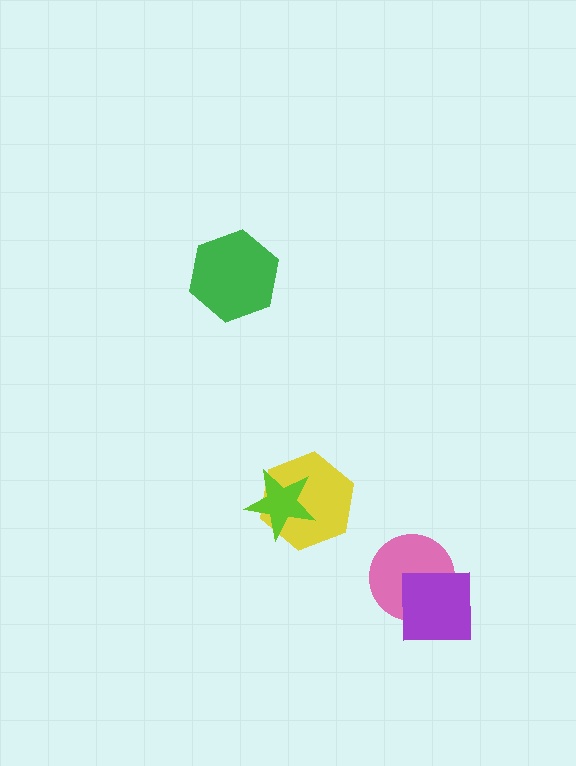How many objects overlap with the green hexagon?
0 objects overlap with the green hexagon.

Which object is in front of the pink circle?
The purple square is in front of the pink circle.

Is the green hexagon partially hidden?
No, no other shape covers it.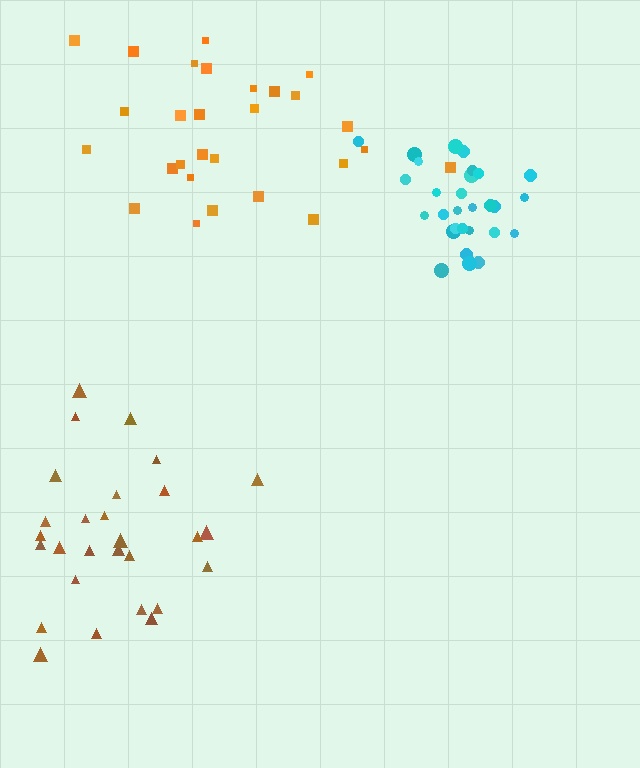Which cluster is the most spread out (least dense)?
Orange.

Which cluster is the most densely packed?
Cyan.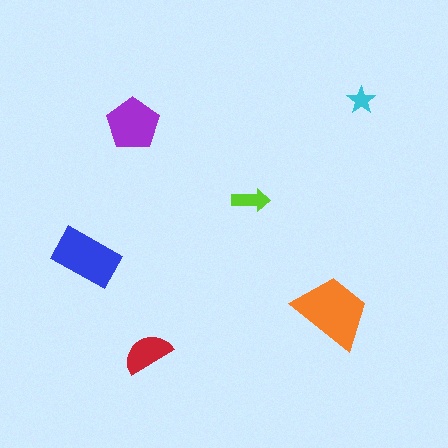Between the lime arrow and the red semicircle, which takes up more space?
The red semicircle.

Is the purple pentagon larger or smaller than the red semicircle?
Larger.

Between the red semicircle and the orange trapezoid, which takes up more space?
The orange trapezoid.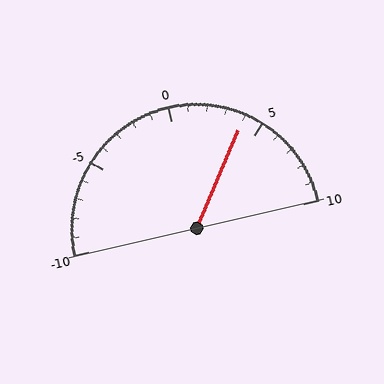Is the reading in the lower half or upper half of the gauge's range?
The reading is in the upper half of the range (-10 to 10).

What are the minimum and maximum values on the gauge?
The gauge ranges from -10 to 10.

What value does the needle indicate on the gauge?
The needle indicates approximately 4.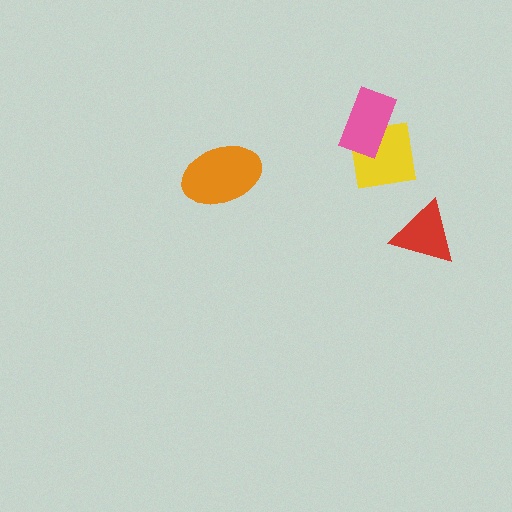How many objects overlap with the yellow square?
1 object overlaps with the yellow square.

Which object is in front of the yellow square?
The pink rectangle is in front of the yellow square.